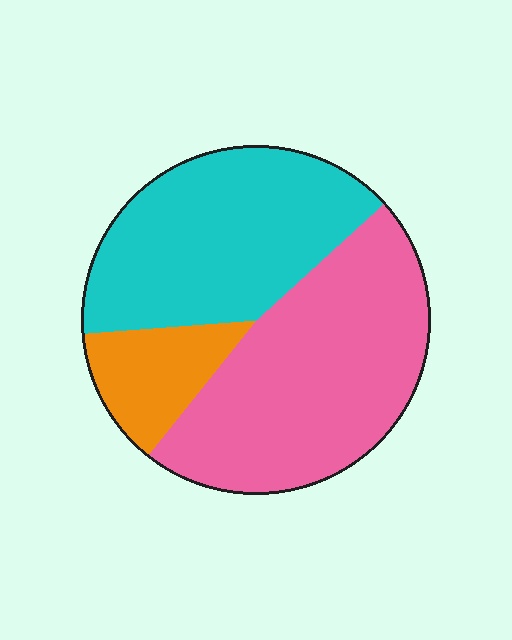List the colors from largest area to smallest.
From largest to smallest: pink, cyan, orange.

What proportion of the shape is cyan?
Cyan takes up between a third and a half of the shape.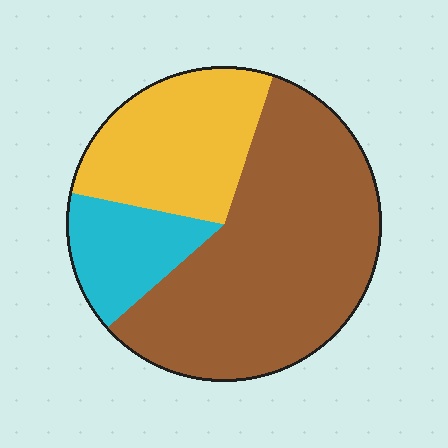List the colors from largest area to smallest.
From largest to smallest: brown, yellow, cyan.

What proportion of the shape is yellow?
Yellow covers about 25% of the shape.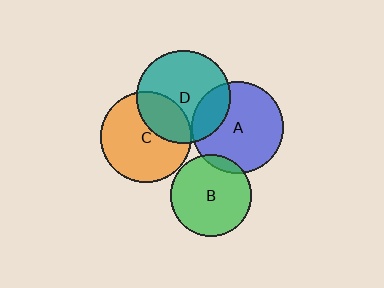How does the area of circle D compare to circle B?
Approximately 1.3 times.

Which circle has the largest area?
Circle D (teal).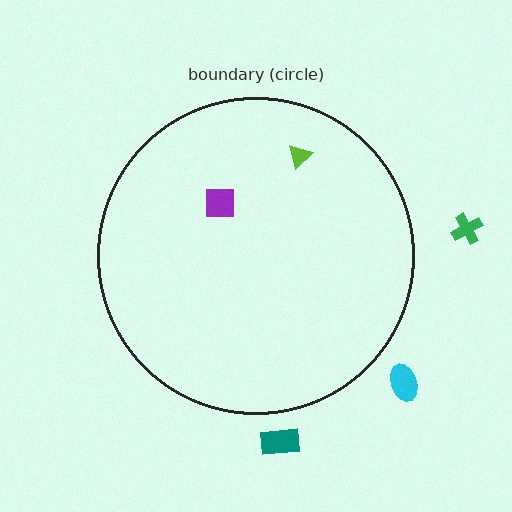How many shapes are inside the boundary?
2 inside, 3 outside.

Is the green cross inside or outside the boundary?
Outside.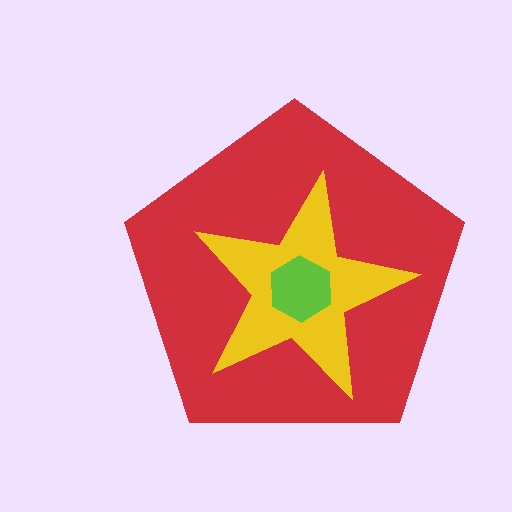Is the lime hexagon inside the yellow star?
Yes.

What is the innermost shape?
The lime hexagon.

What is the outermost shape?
The red pentagon.